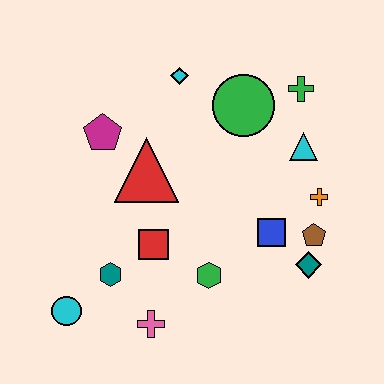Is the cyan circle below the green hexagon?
Yes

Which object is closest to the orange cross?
The brown pentagon is closest to the orange cross.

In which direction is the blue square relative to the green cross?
The blue square is below the green cross.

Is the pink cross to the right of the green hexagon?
No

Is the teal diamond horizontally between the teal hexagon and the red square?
No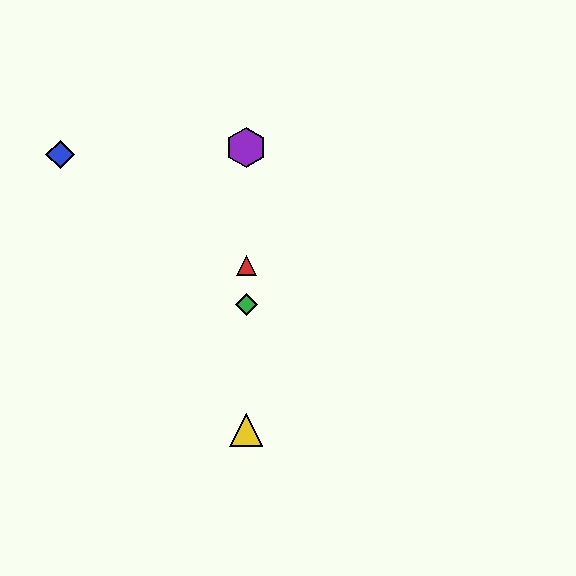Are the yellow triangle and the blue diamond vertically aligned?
No, the yellow triangle is at x≈246 and the blue diamond is at x≈60.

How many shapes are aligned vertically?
4 shapes (the red triangle, the green diamond, the yellow triangle, the purple hexagon) are aligned vertically.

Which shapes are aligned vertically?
The red triangle, the green diamond, the yellow triangle, the purple hexagon are aligned vertically.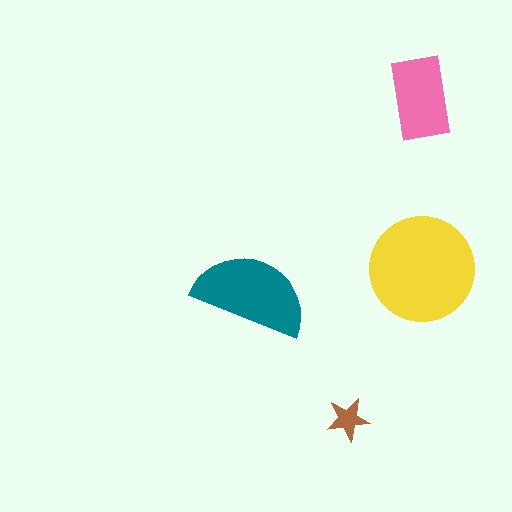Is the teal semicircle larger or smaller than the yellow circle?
Smaller.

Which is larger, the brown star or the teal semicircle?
The teal semicircle.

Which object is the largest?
The yellow circle.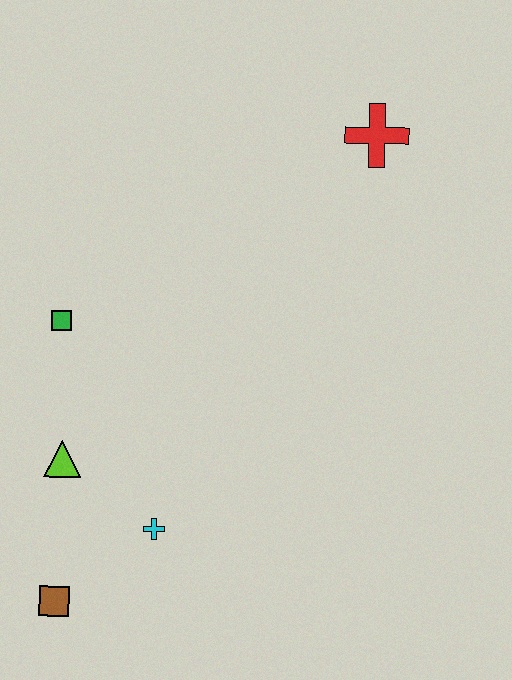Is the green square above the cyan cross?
Yes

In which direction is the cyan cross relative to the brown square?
The cyan cross is to the right of the brown square.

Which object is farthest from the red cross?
The brown square is farthest from the red cross.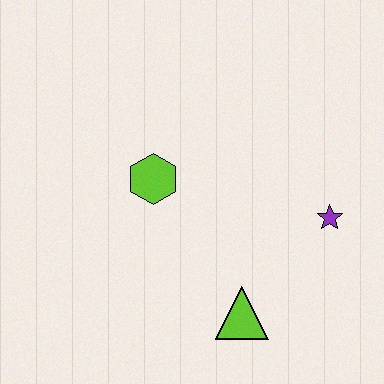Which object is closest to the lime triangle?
The purple star is closest to the lime triangle.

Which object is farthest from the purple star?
The lime hexagon is farthest from the purple star.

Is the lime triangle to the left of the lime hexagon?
No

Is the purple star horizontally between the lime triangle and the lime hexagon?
No